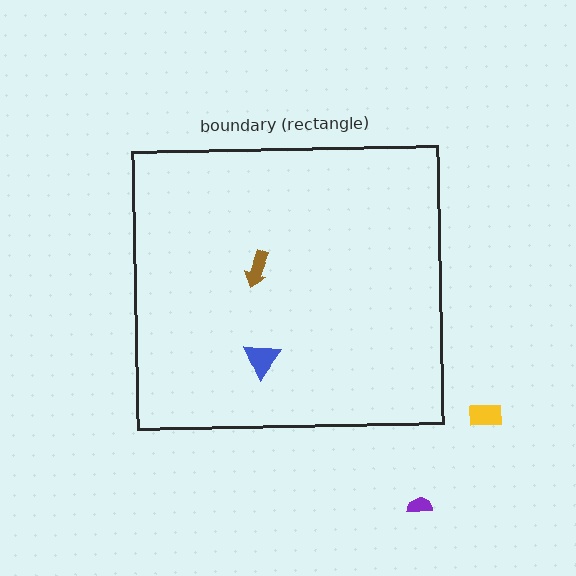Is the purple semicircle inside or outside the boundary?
Outside.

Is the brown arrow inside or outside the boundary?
Inside.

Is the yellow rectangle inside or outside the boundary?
Outside.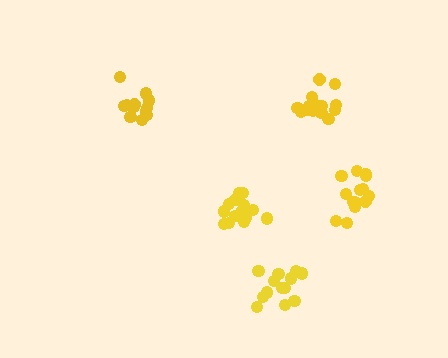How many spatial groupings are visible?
There are 5 spatial groupings.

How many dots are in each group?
Group 1: 15 dots, Group 2: 12 dots, Group 3: 13 dots, Group 4: 15 dots, Group 5: 17 dots (72 total).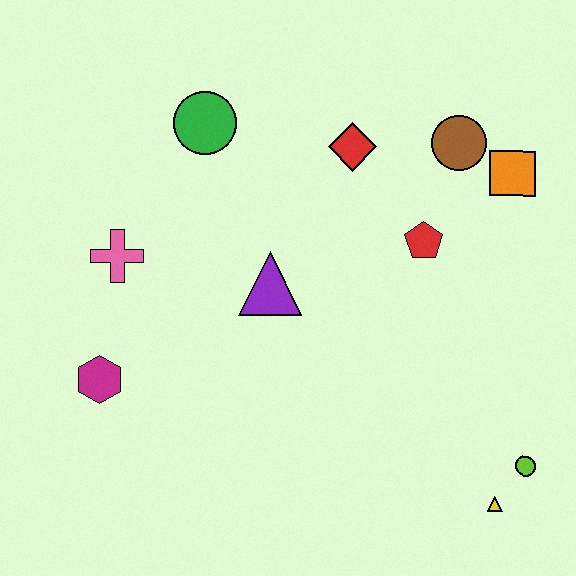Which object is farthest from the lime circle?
The green circle is farthest from the lime circle.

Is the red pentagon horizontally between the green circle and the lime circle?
Yes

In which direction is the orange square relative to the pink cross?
The orange square is to the right of the pink cross.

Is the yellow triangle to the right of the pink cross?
Yes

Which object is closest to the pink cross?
The magenta hexagon is closest to the pink cross.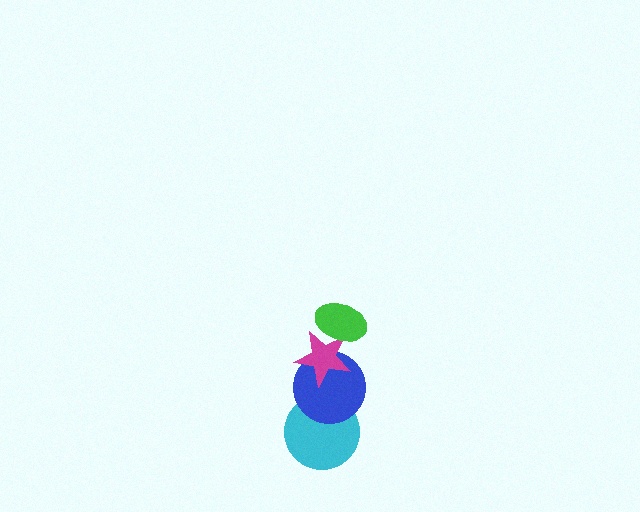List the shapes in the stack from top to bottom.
From top to bottom: the green ellipse, the magenta star, the blue circle, the cyan circle.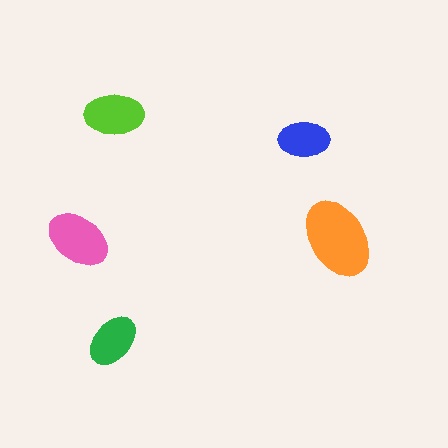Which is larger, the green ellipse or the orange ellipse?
The orange one.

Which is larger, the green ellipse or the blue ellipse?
The green one.